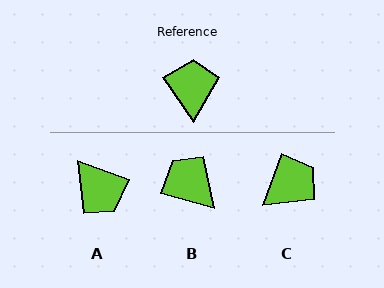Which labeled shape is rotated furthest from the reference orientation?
A, about 144 degrees away.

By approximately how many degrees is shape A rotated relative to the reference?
Approximately 144 degrees clockwise.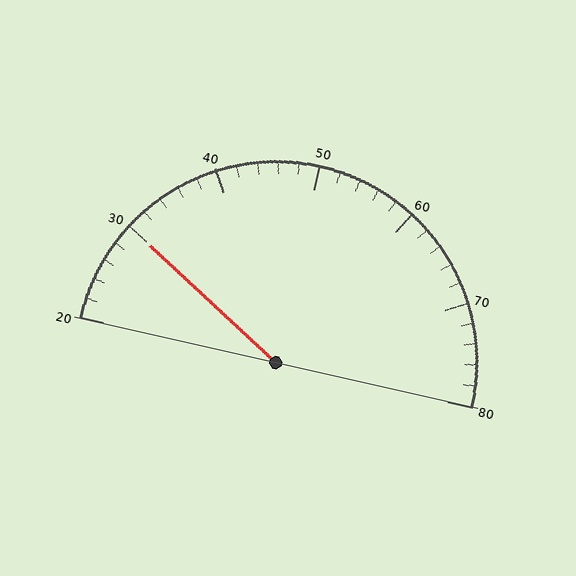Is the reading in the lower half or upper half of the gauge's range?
The reading is in the lower half of the range (20 to 80).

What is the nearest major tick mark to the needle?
The nearest major tick mark is 30.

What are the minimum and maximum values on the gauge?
The gauge ranges from 20 to 80.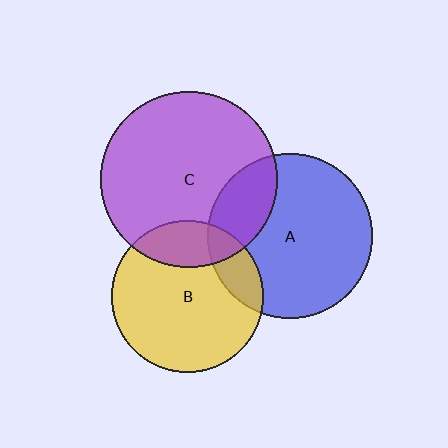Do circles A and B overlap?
Yes.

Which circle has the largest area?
Circle C (purple).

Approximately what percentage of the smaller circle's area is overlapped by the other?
Approximately 15%.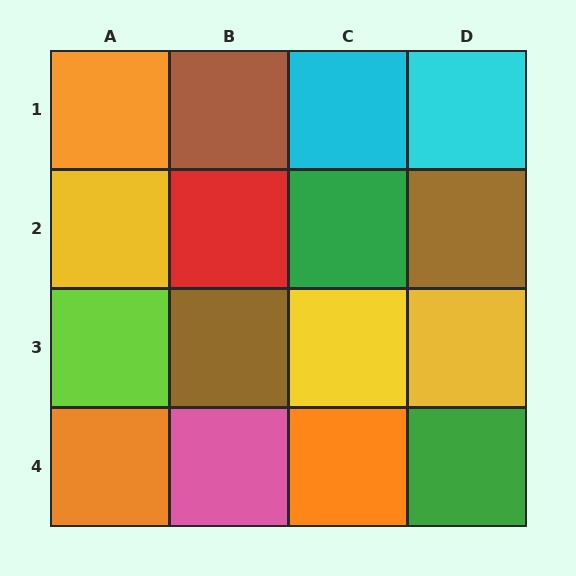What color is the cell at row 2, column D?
Brown.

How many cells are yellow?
3 cells are yellow.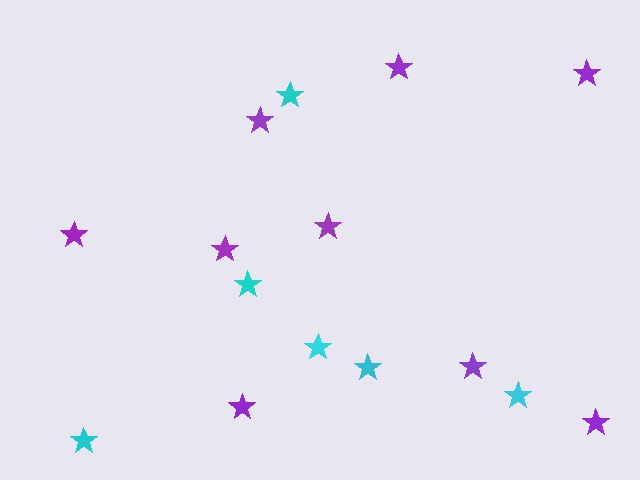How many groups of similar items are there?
There are 2 groups: one group of purple stars (9) and one group of cyan stars (6).